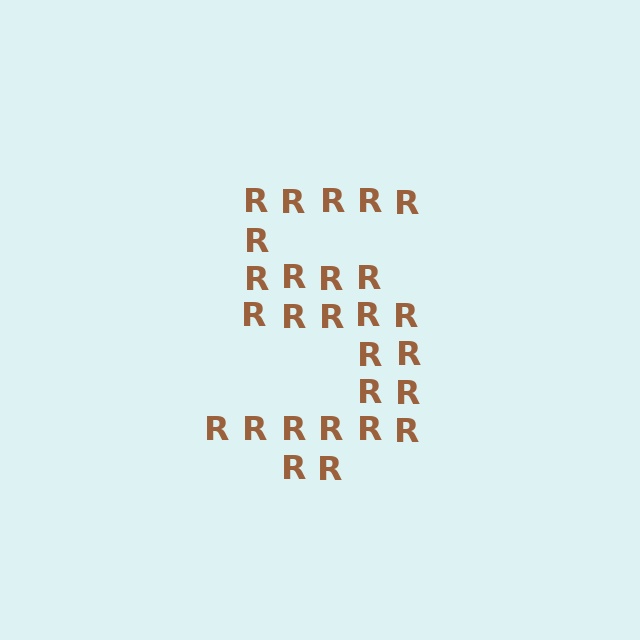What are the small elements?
The small elements are letter R's.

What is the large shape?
The large shape is the digit 5.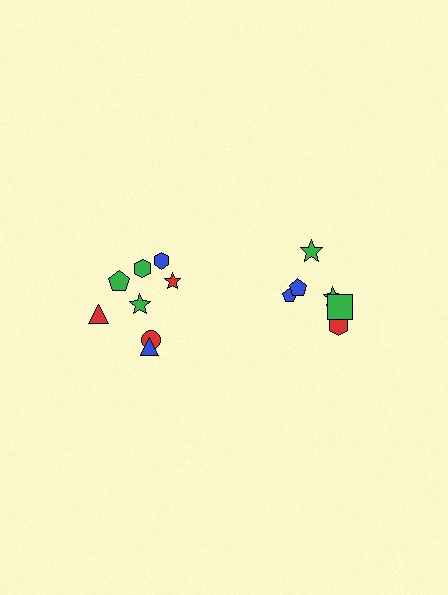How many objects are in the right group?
There are 6 objects.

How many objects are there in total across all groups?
There are 14 objects.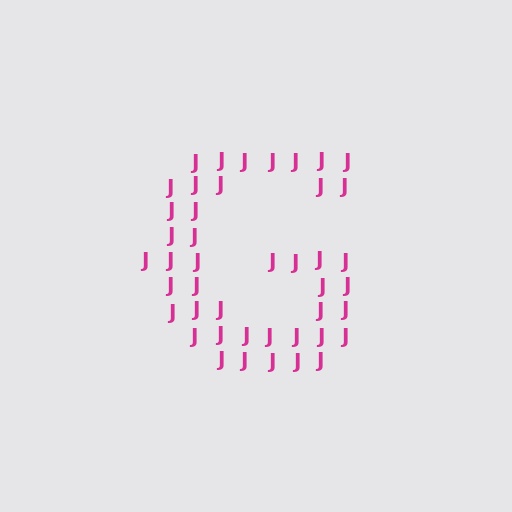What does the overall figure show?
The overall figure shows the letter G.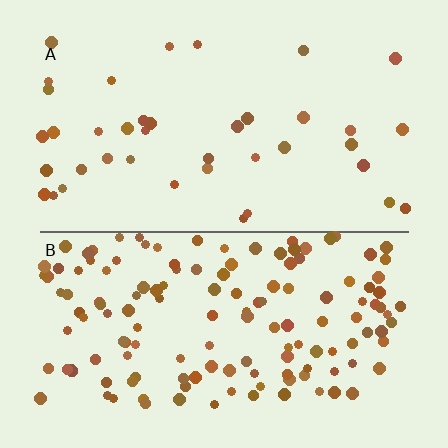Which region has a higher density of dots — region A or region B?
B (the bottom).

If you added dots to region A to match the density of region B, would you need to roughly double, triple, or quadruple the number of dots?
Approximately quadruple.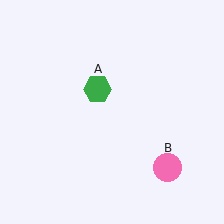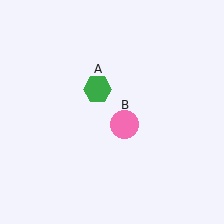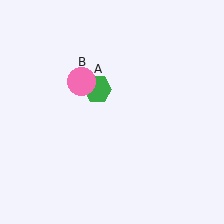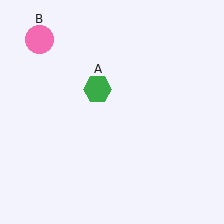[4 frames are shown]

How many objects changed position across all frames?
1 object changed position: pink circle (object B).